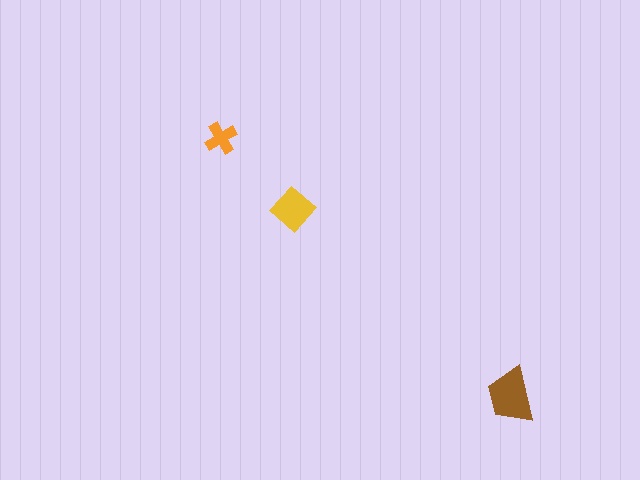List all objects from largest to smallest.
The brown trapezoid, the yellow diamond, the orange cross.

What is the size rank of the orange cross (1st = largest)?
3rd.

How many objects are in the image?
There are 3 objects in the image.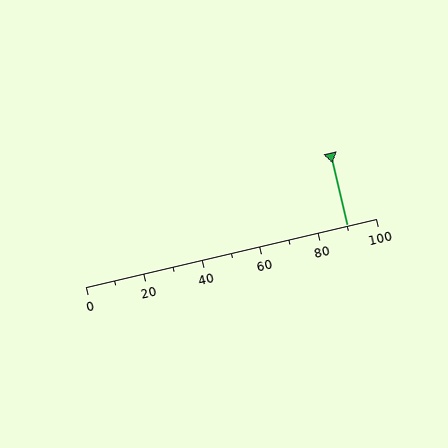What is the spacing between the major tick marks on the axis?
The major ticks are spaced 20 apart.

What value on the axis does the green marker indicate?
The marker indicates approximately 90.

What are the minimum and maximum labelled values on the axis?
The axis runs from 0 to 100.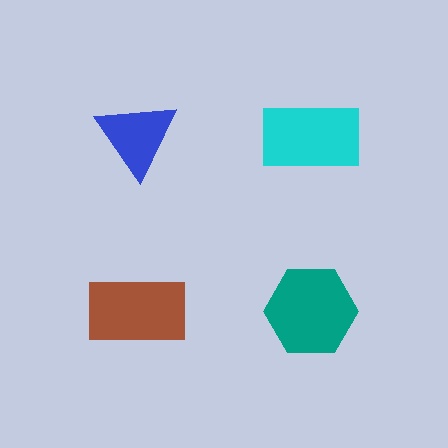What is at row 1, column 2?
A cyan rectangle.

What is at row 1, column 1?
A blue triangle.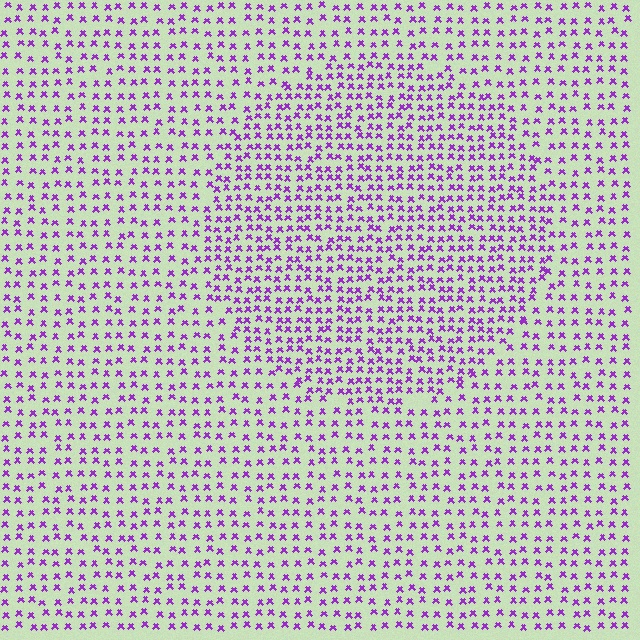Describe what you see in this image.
The image contains small purple elements arranged at two different densities. A circle-shaped region is visible where the elements are more densely packed than the surrounding area.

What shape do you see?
I see a circle.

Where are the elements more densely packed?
The elements are more densely packed inside the circle boundary.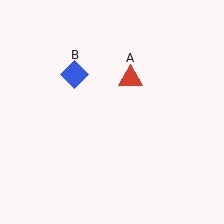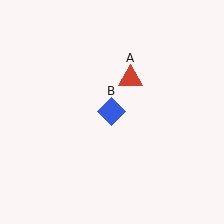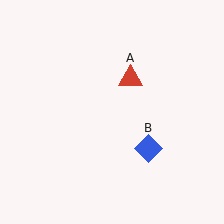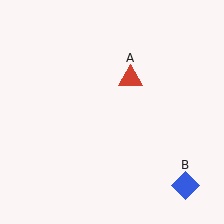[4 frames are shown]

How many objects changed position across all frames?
1 object changed position: blue diamond (object B).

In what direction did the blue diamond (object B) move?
The blue diamond (object B) moved down and to the right.